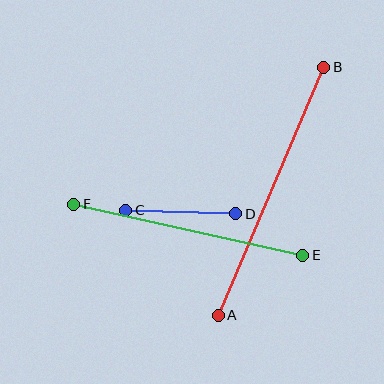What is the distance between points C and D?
The distance is approximately 110 pixels.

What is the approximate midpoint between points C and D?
The midpoint is at approximately (181, 212) pixels.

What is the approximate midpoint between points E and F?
The midpoint is at approximately (188, 230) pixels.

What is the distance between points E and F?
The distance is approximately 235 pixels.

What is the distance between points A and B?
The distance is approximately 269 pixels.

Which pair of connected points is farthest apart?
Points A and B are farthest apart.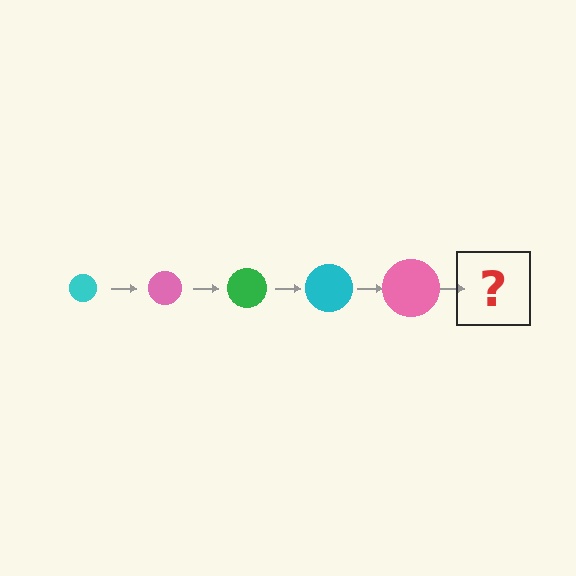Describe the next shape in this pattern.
It should be a green circle, larger than the previous one.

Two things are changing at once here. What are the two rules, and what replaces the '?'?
The two rules are that the circle grows larger each step and the color cycles through cyan, pink, and green. The '?' should be a green circle, larger than the previous one.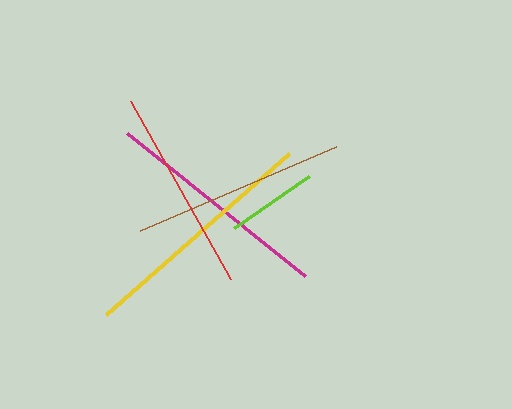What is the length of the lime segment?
The lime segment is approximately 91 pixels long.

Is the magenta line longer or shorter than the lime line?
The magenta line is longer than the lime line.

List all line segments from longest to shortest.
From longest to shortest: yellow, magenta, brown, red, lime.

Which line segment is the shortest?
The lime line is the shortest at approximately 91 pixels.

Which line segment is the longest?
The yellow line is the longest at approximately 244 pixels.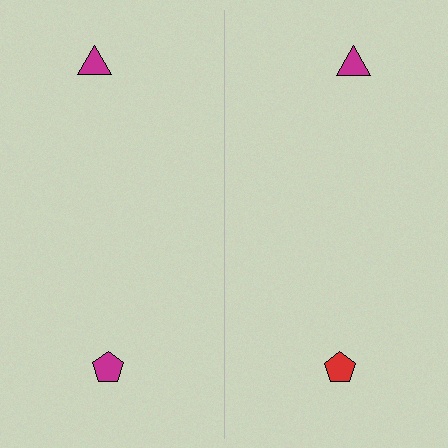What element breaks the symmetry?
The red pentagon on the right side breaks the symmetry — its mirror counterpart is magenta.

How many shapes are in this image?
There are 4 shapes in this image.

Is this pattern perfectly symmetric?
No, the pattern is not perfectly symmetric. The red pentagon on the right side breaks the symmetry — its mirror counterpart is magenta.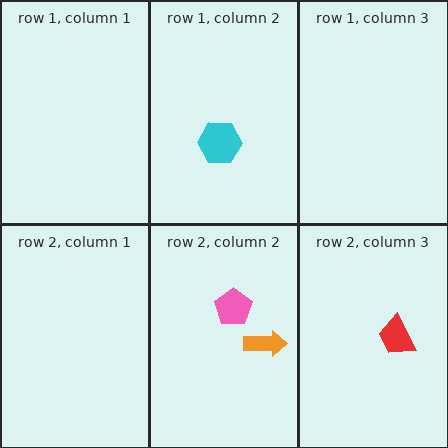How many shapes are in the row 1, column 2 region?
1.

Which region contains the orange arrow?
The row 2, column 2 region.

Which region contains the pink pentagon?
The row 2, column 2 region.